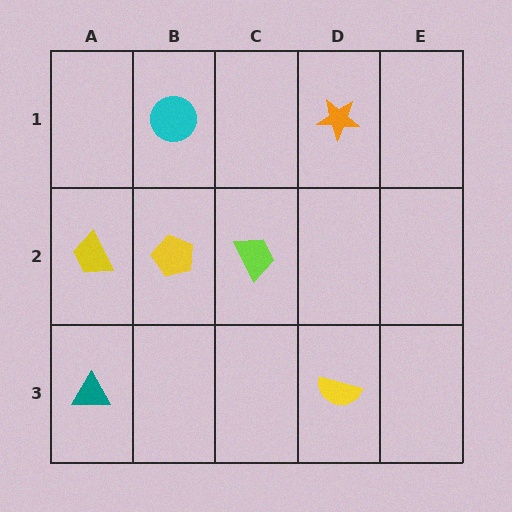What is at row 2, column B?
A yellow pentagon.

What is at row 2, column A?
A yellow trapezoid.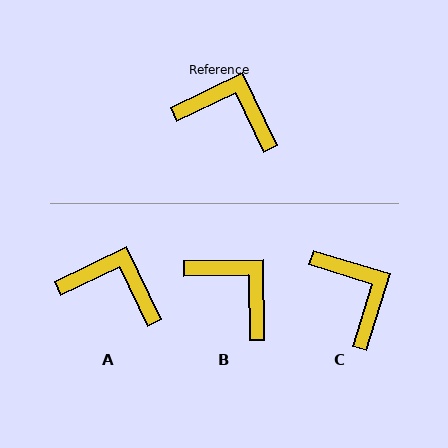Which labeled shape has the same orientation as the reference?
A.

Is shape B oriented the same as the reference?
No, it is off by about 25 degrees.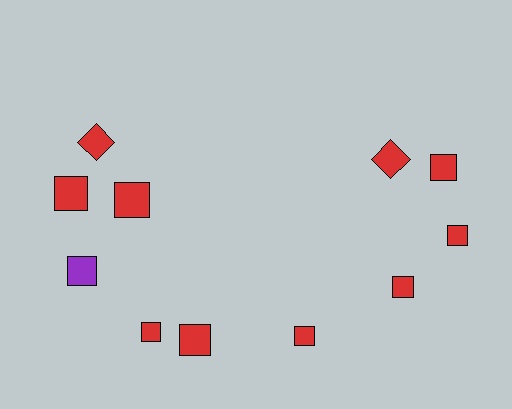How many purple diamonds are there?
There are no purple diamonds.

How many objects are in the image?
There are 11 objects.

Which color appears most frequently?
Red, with 10 objects.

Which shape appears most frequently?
Square, with 9 objects.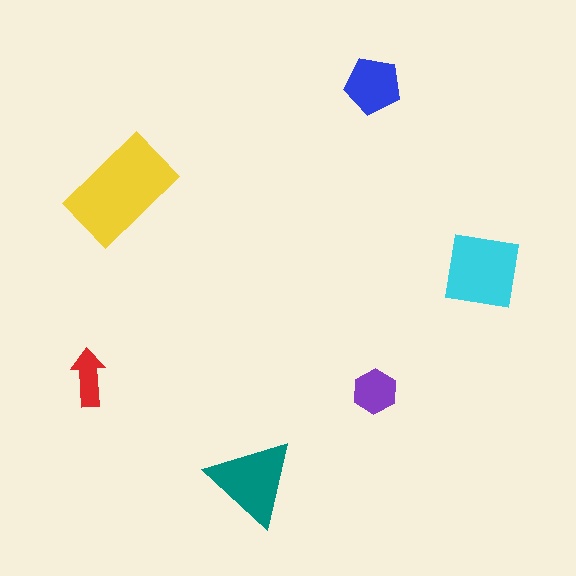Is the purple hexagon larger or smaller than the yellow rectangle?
Smaller.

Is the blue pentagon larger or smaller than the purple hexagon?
Larger.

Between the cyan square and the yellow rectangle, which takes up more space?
The yellow rectangle.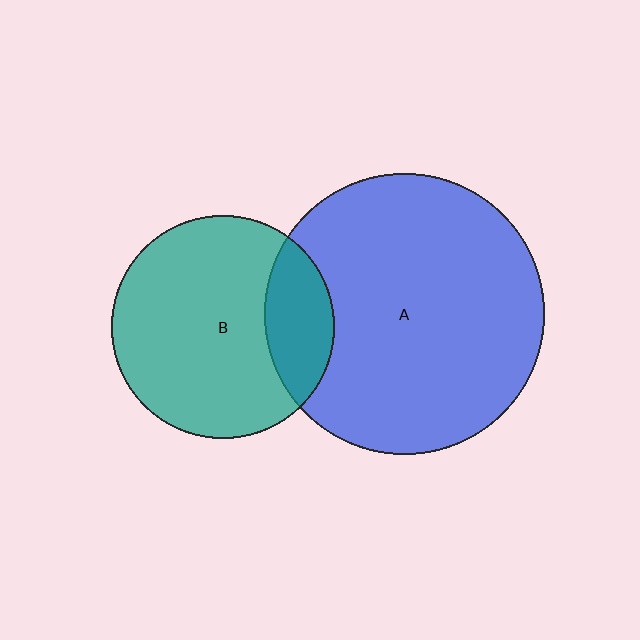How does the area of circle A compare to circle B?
Approximately 1.6 times.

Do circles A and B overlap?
Yes.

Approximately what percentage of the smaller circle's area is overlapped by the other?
Approximately 20%.